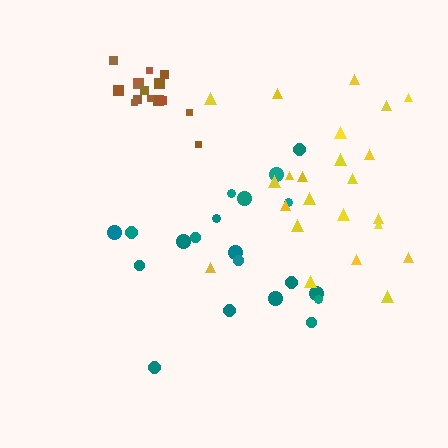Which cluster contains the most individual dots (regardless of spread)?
Yellow (23).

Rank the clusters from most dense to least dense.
brown, yellow, teal.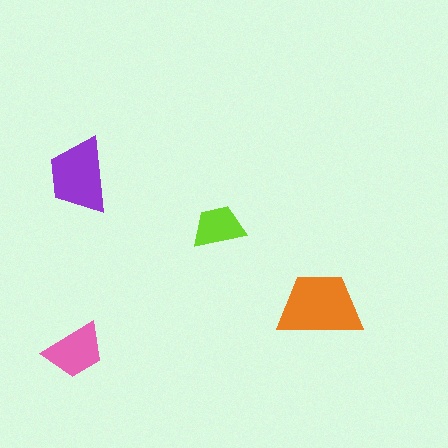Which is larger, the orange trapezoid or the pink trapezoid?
The orange one.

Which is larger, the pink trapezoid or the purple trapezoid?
The purple one.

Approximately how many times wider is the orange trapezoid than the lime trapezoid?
About 1.5 times wider.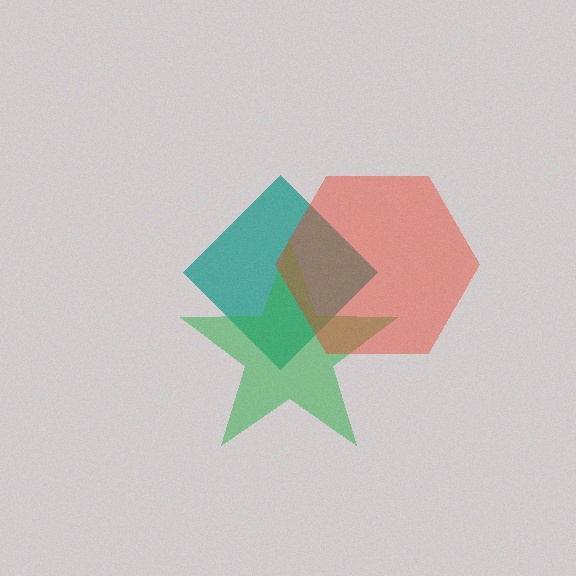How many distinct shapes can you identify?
There are 3 distinct shapes: a teal diamond, a green star, a red hexagon.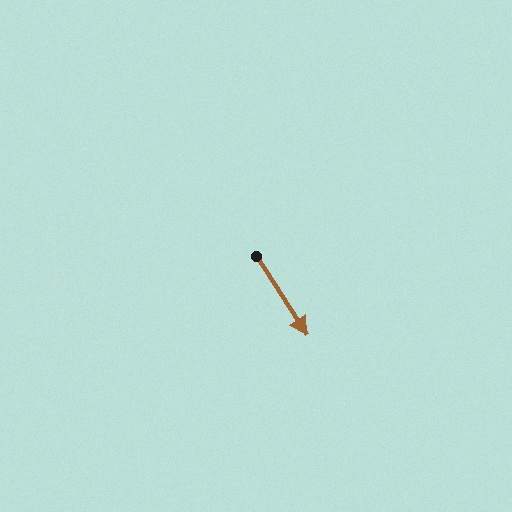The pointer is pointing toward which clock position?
Roughly 5 o'clock.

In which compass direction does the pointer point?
Southeast.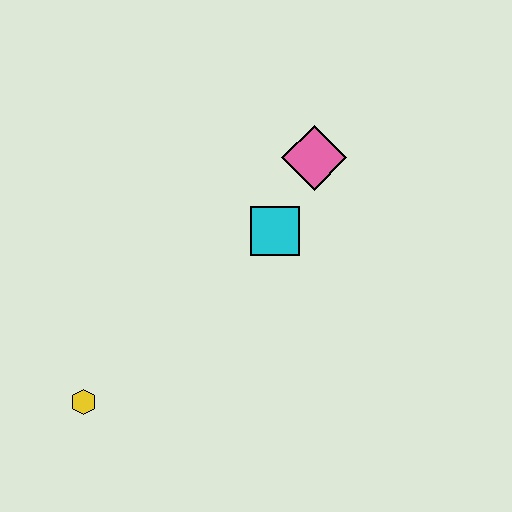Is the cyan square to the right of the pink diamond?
No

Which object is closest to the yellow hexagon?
The cyan square is closest to the yellow hexagon.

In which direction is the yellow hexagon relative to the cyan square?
The yellow hexagon is to the left of the cyan square.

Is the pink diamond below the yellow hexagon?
No